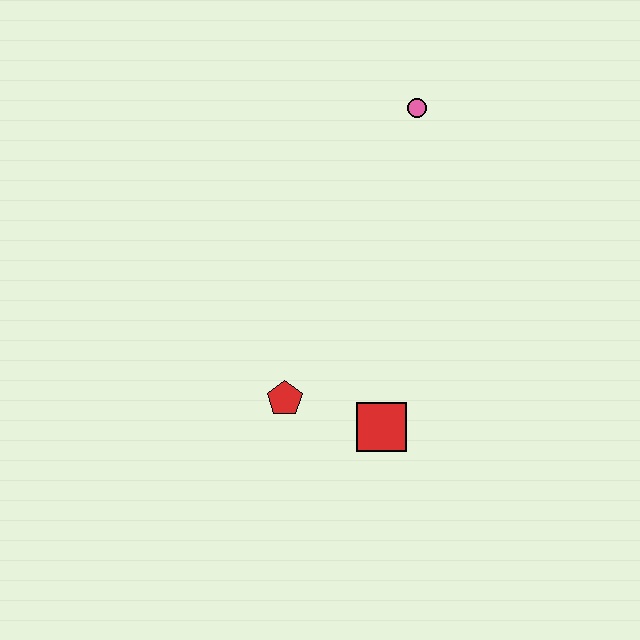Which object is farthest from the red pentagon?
The pink circle is farthest from the red pentagon.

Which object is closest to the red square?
The red pentagon is closest to the red square.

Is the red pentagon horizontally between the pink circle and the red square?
No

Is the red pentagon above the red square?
Yes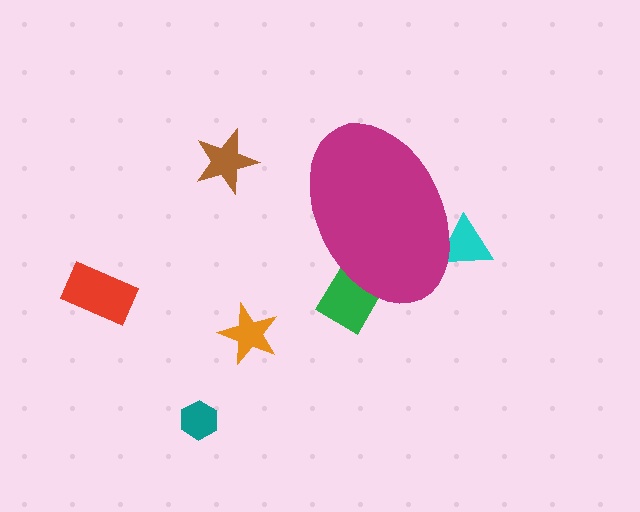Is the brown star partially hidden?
No, the brown star is fully visible.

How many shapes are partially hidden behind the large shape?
2 shapes are partially hidden.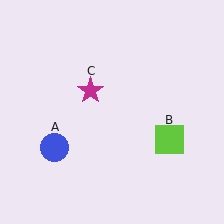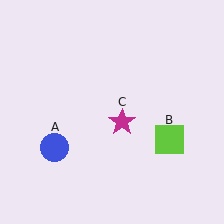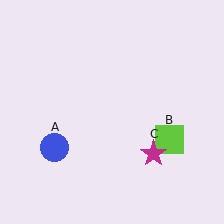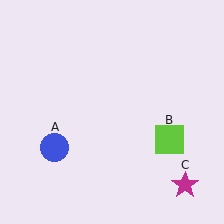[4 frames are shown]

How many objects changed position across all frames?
1 object changed position: magenta star (object C).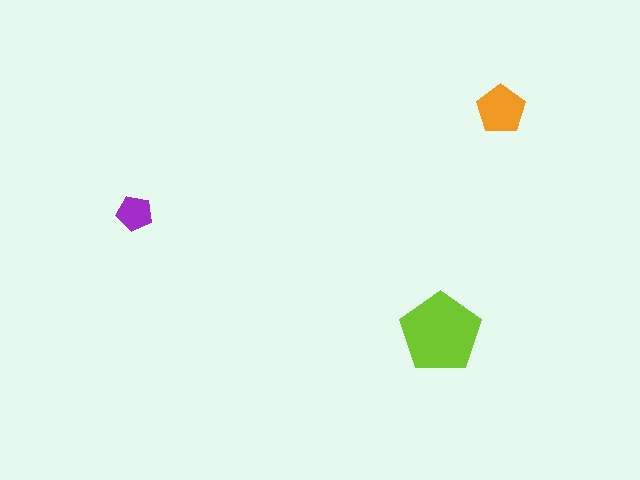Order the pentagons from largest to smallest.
the lime one, the orange one, the purple one.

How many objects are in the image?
There are 3 objects in the image.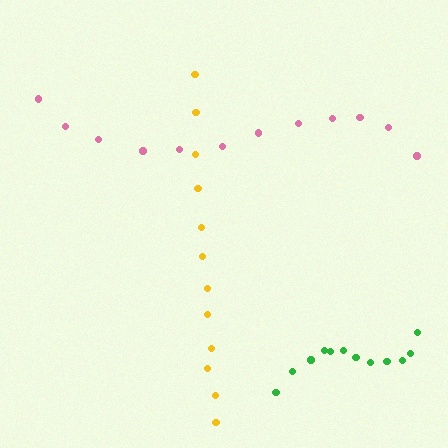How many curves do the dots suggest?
There are 3 distinct paths.